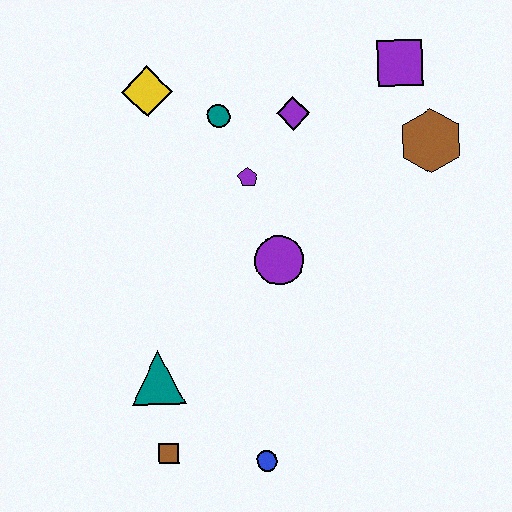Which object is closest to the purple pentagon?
The teal circle is closest to the purple pentagon.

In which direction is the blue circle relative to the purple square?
The blue circle is below the purple square.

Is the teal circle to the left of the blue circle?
Yes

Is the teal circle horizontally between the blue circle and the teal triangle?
Yes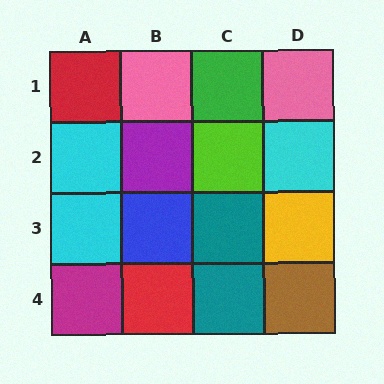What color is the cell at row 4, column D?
Brown.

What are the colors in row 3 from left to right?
Cyan, blue, teal, yellow.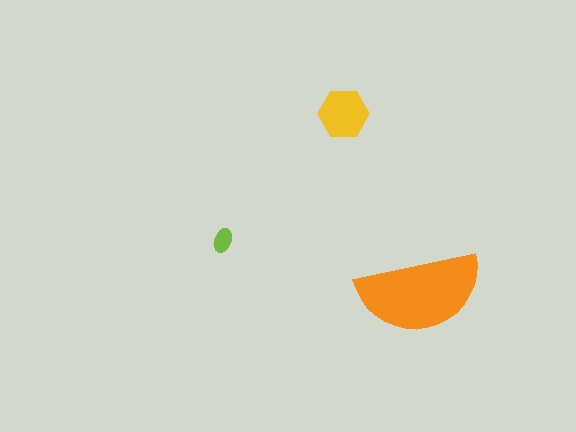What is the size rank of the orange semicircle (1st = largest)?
1st.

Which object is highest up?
The yellow hexagon is topmost.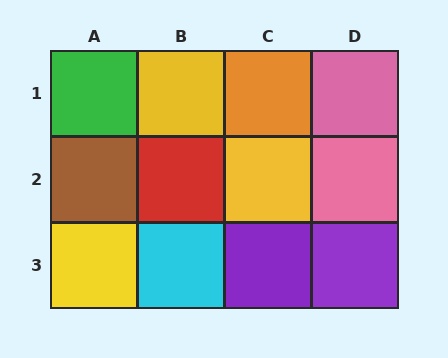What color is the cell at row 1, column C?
Orange.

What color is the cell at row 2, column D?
Pink.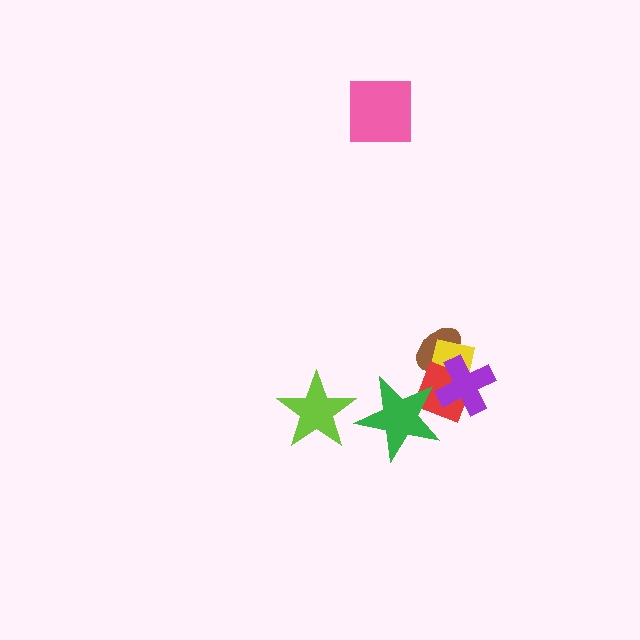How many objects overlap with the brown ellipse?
3 objects overlap with the brown ellipse.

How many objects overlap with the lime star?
0 objects overlap with the lime star.